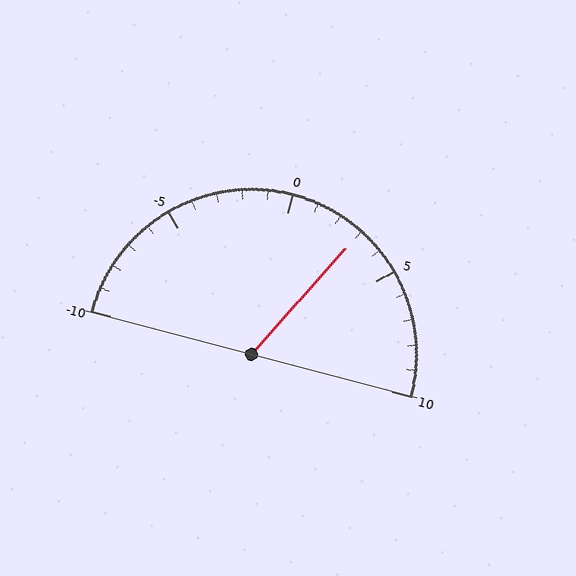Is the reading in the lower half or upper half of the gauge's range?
The reading is in the upper half of the range (-10 to 10).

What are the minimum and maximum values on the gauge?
The gauge ranges from -10 to 10.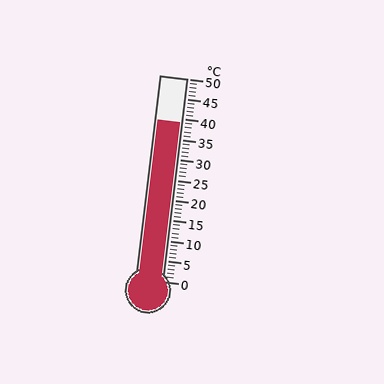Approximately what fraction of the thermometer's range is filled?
The thermometer is filled to approximately 80% of its range.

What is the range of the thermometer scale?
The thermometer scale ranges from 0°C to 50°C.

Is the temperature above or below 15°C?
The temperature is above 15°C.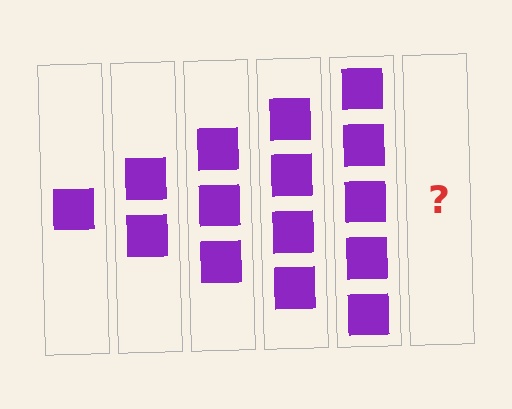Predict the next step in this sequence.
The next step is 6 squares.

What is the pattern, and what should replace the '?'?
The pattern is that each step adds one more square. The '?' should be 6 squares.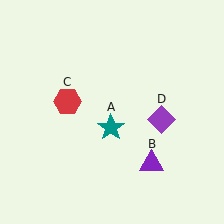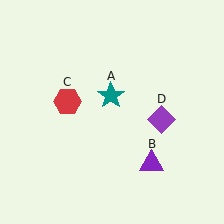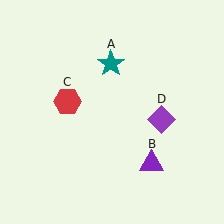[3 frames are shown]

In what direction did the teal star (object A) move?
The teal star (object A) moved up.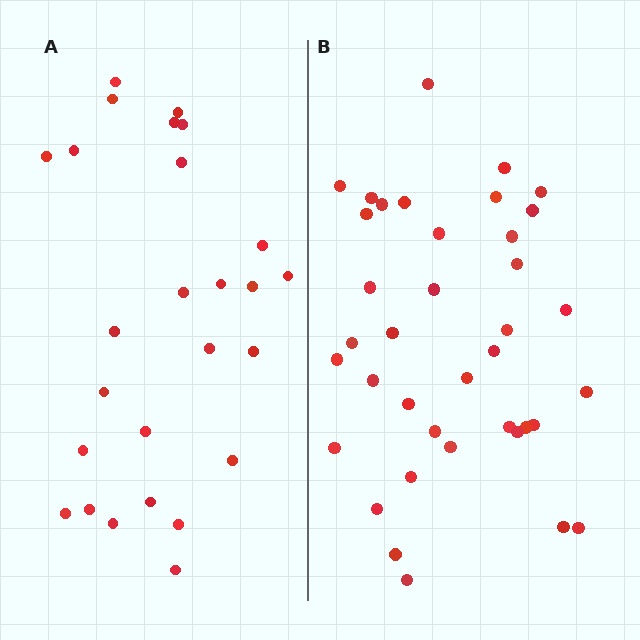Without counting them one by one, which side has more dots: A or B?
Region B (the right region) has more dots.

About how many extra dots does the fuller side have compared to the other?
Region B has roughly 12 or so more dots than region A.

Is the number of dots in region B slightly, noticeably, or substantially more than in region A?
Region B has substantially more. The ratio is roughly 1.5 to 1.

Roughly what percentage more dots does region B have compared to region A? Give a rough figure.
About 45% more.